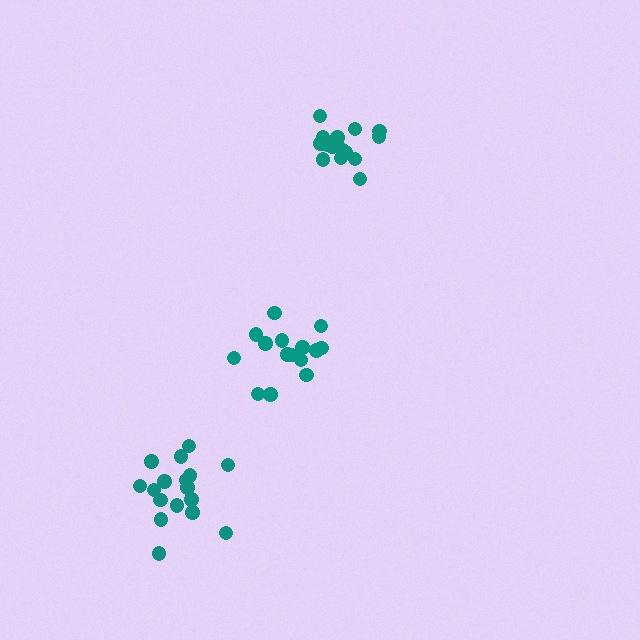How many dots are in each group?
Group 1: 15 dots, Group 2: 16 dots, Group 3: 17 dots (48 total).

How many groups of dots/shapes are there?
There are 3 groups.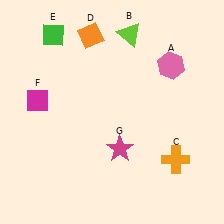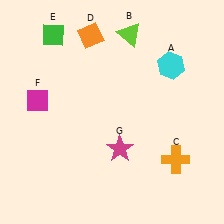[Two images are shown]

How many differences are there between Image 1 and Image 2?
There is 1 difference between the two images.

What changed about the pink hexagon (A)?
In Image 1, A is pink. In Image 2, it changed to cyan.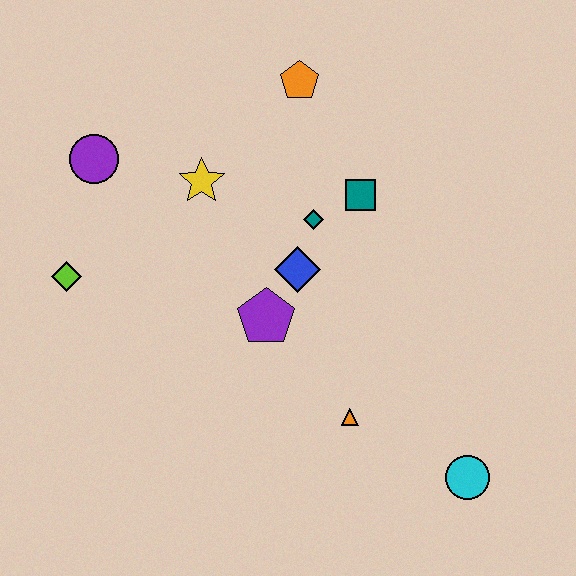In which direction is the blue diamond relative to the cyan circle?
The blue diamond is above the cyan circle.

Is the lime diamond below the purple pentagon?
No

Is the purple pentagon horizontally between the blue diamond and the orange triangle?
No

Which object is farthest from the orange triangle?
The purple circle is farthest from the orange triangle.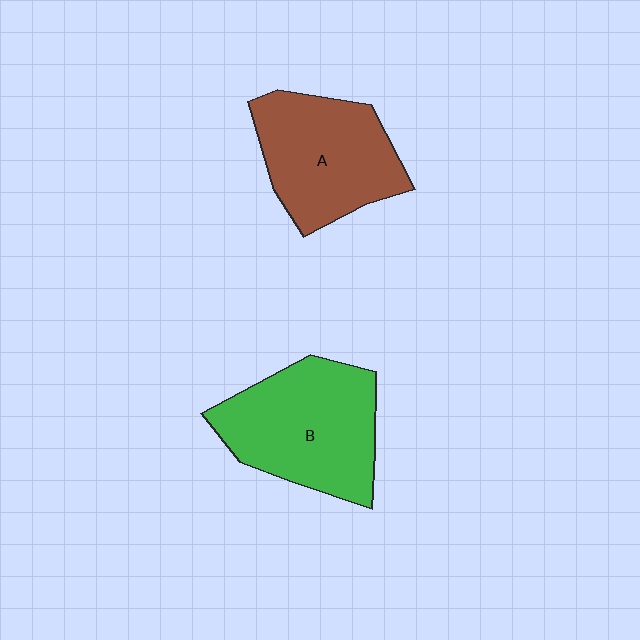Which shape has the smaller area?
Shape A (brown).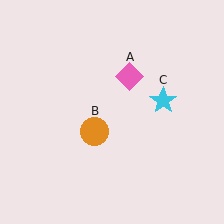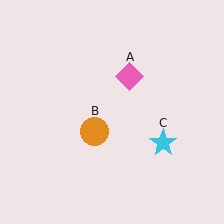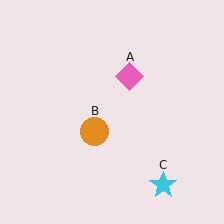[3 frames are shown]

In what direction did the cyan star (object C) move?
The cyan star (object C) moved down.